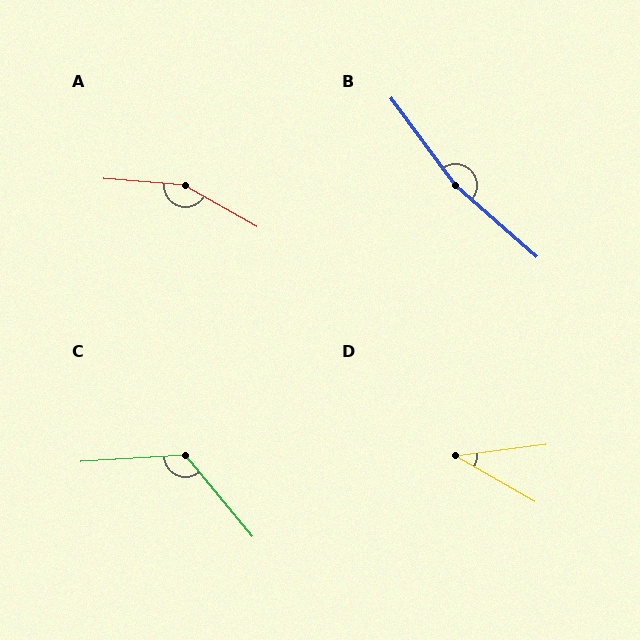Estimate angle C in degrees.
Approximately 126 degrees.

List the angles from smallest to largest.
D (37°), C (126°), A (155°), B (168°).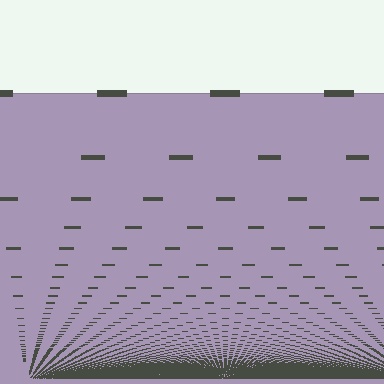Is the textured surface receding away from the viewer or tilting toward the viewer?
The surface appears to tilt toward the viewer. Texture elements get larger and sparser toward the top.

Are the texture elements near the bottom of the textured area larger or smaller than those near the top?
Smaller. The gradient is inverted — elements near the bottom are smaller and denser.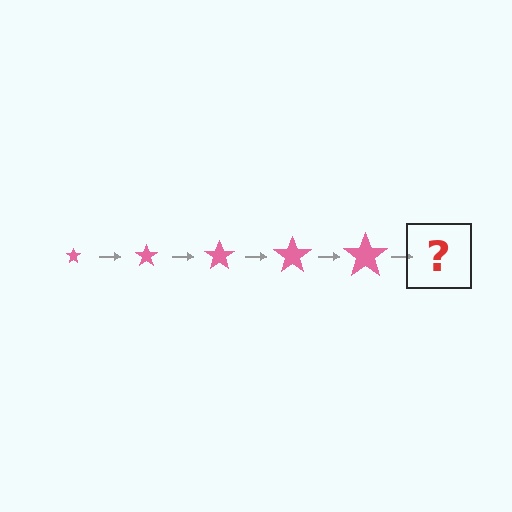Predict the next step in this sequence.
The next step is a pink star, larger than the previous one.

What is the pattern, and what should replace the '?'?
The pattern is that the star gets progressively larger each step. The '?' should be a pink star, larger than the previous one.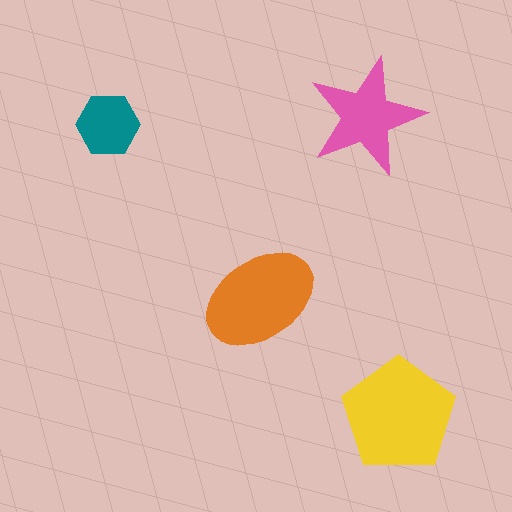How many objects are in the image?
There are 4 objects in the image.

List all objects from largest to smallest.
The yellow pentagon, the orange ellipse, the pink star, the teal hexagon.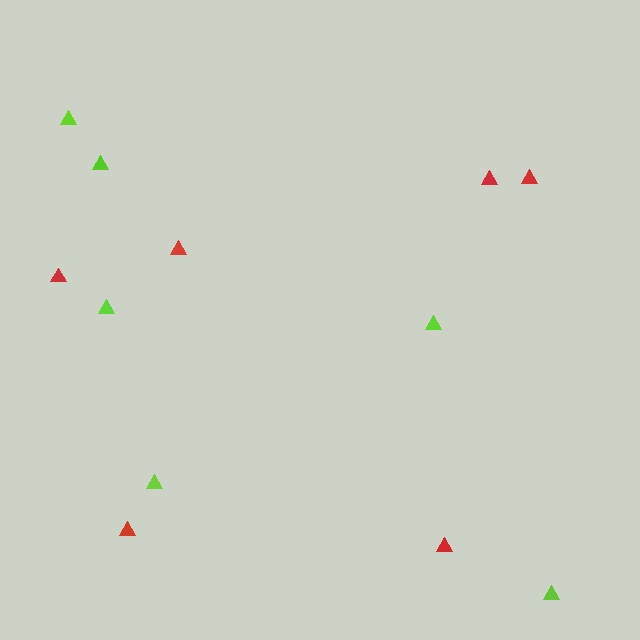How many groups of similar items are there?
There are 2 groups: one group of red triangles (6) and one group of lime triangles (6).